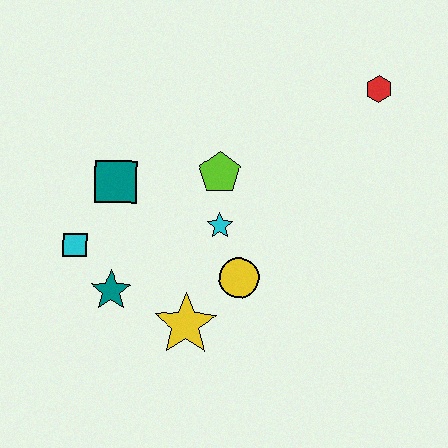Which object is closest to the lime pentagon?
The cyan star is closest to the lime pentagon.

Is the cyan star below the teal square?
Yes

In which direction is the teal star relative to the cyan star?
The teal star is to the left of the cyan star.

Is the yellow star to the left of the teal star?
No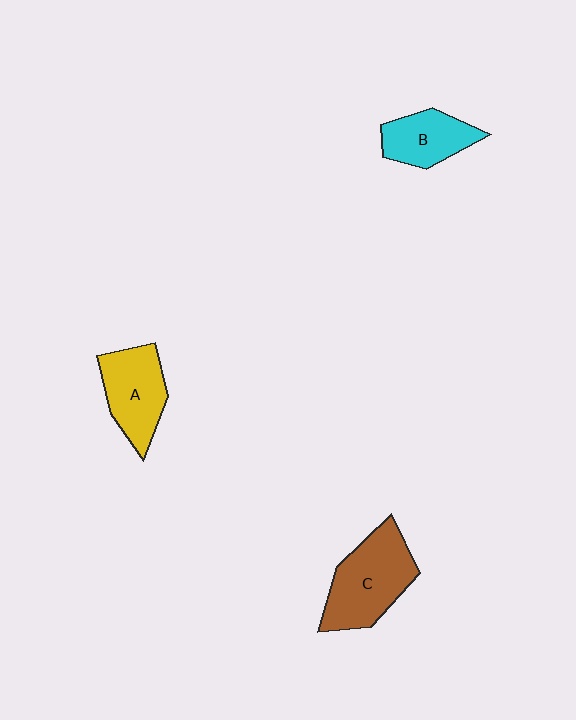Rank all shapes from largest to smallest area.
From largest to smallest: C (brown), A (yellow), B (cyan).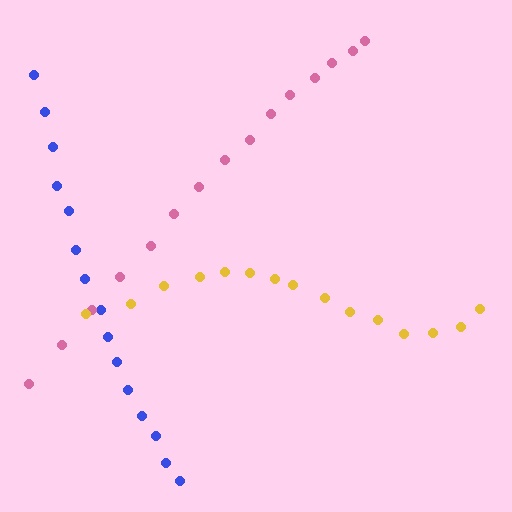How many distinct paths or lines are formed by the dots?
There are 3 distinct paths.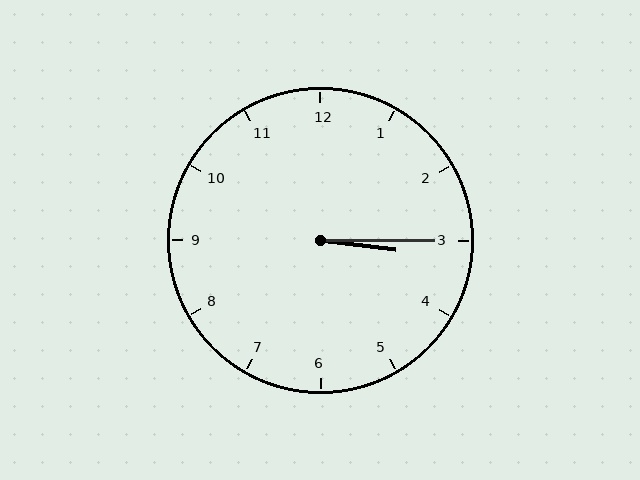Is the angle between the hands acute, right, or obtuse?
It is acute.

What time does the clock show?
3:15.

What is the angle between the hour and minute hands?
Approximately 8 degrees.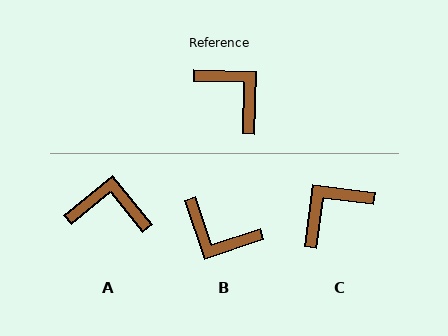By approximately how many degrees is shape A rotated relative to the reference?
Approximately 40 degrees counter-clockwise.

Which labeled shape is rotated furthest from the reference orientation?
B, about 160 degrees away.